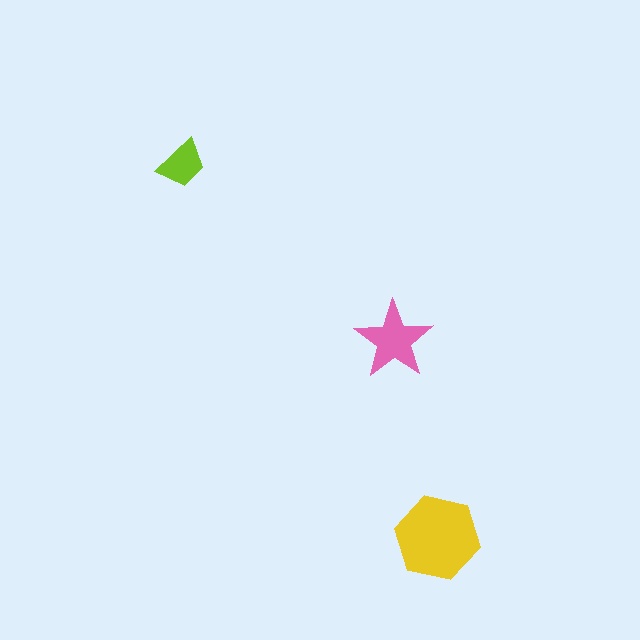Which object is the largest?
The yellow hexagon.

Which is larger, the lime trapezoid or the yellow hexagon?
The yellow hexagon.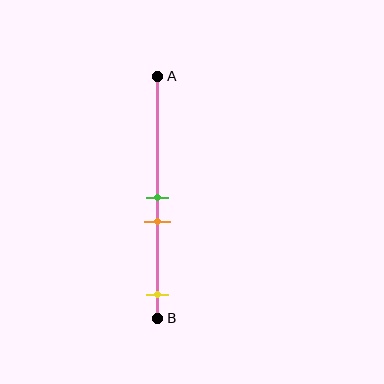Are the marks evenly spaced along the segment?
No, the marks are not evenly spaced.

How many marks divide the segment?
There are 3 marks dividing the segment.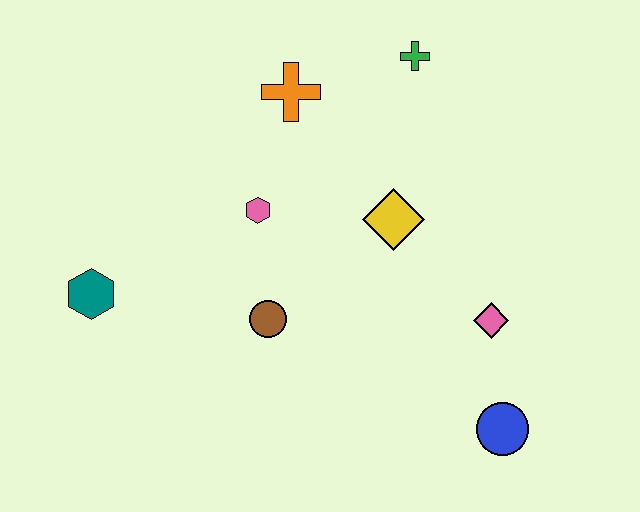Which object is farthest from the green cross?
The teal hexagon is farthest from the green cross.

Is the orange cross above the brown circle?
Yes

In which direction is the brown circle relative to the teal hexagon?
The brown circle is to the right of the teal hexagon.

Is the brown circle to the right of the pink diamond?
No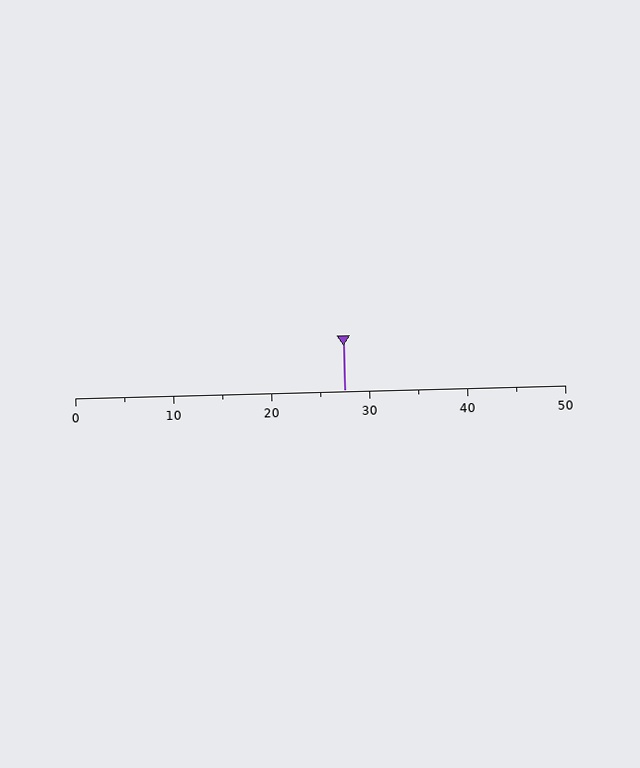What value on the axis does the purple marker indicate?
The marker indicates approximately 27.5.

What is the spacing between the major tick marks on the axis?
The major ticks are spaced 10 apart.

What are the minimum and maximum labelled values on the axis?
The axis runs from 0 to 50.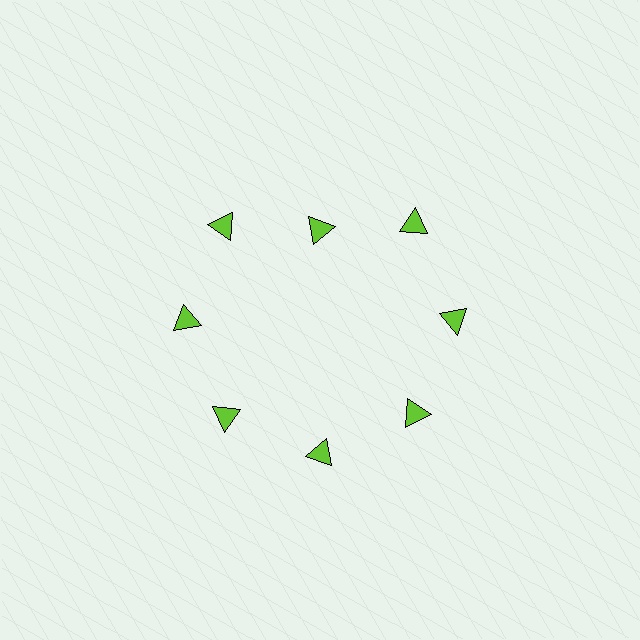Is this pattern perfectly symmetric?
No. The 8 lime triangles are arranged in a ring, but one element near the 12 o'clock position is pulled inward toward the center, breaking the 8-fold rotational symmetry.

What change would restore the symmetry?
The symmetry would be restored by moving it outward, back onto the ring so that all 8 triangles sit at equal angles and equal distance from the center.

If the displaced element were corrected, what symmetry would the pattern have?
It would have 8-fold rotational symmetry — the pattern would map onto itself every 45 degrees.